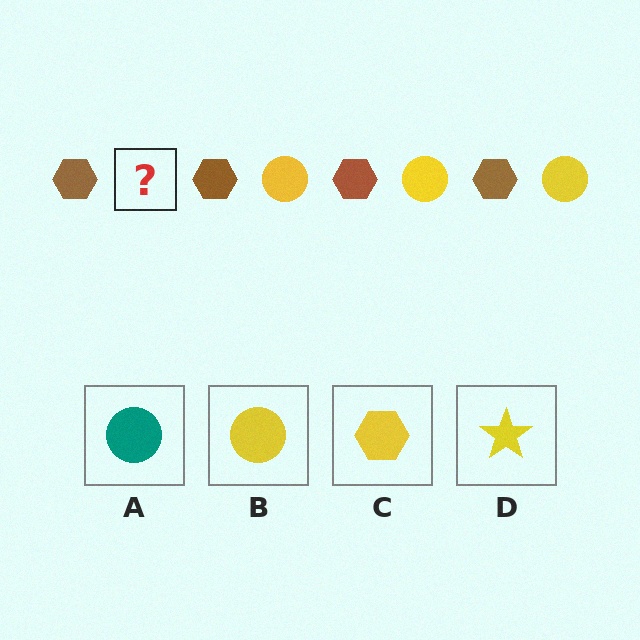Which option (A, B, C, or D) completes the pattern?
B.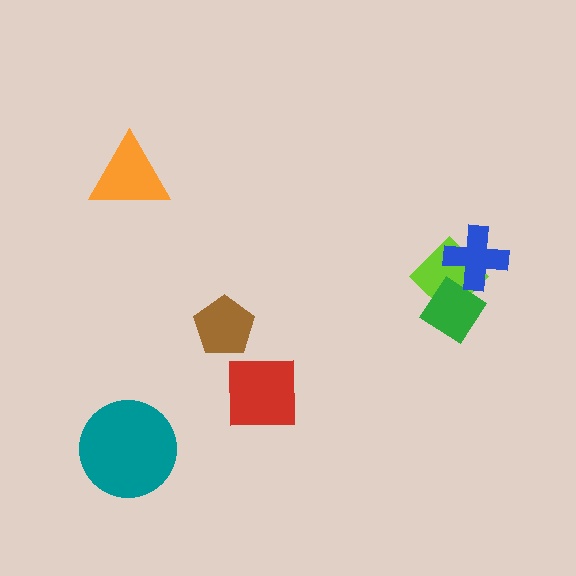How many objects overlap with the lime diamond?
2 objects overlap with the lime diamond.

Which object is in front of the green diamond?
The blue cross is in front of the green diamond.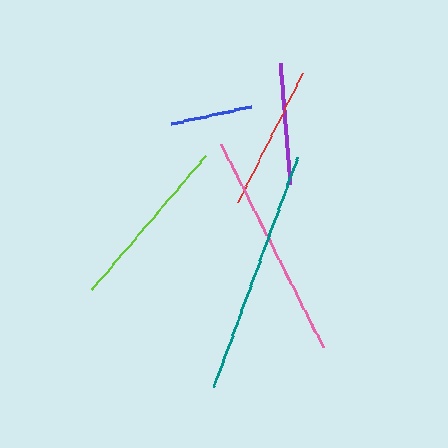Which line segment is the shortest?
The blue line is the shortest at approximately 83 pixels.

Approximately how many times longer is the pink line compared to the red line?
The pink line is approximately 1.6 times the length of the red line.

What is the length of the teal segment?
The teal segment is approximately 244 pixels long.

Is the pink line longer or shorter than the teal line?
The teal line is longer than the pink line.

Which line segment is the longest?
The teal line is the longest at approximately 244 pixels.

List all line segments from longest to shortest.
From longest to shortest: teal, pink, lime, red, purple, blue.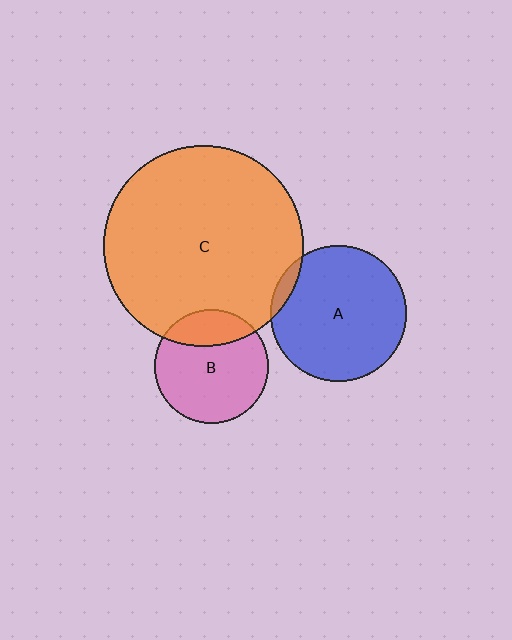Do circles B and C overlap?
Yes.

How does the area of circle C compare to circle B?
Approximately 3.1 times.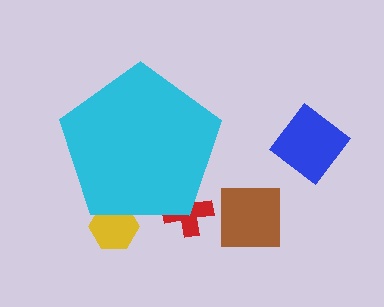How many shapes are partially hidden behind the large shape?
2 shapes are partially hidden.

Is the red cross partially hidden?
Yes, the red cross is partially hidden behind the cyan pentagon.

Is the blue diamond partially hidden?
No, the blue diamond is fully visible.